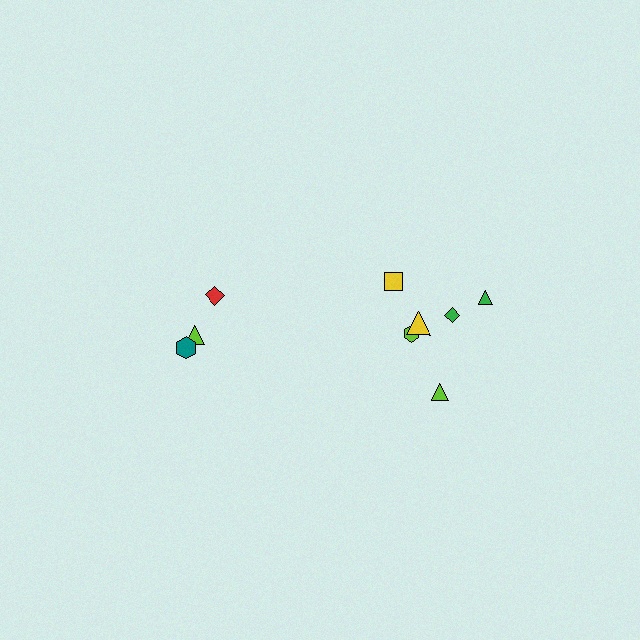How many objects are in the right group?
There are 6 objects.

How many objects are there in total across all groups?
There are 9 objects.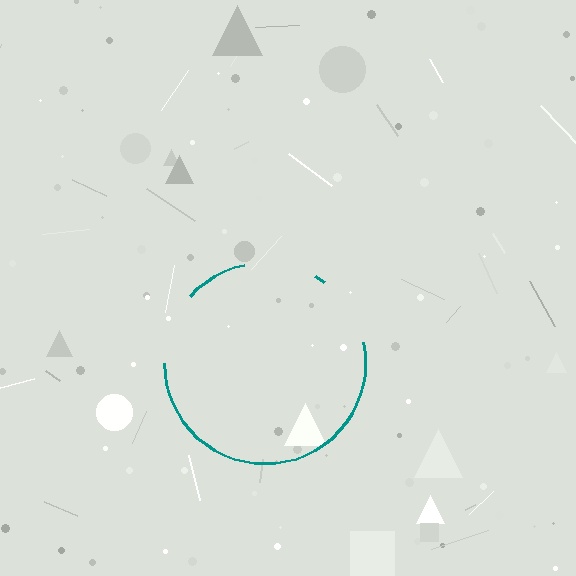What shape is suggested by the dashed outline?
The dashed outline suggests a circle.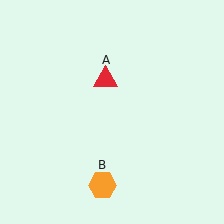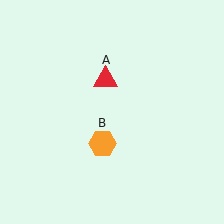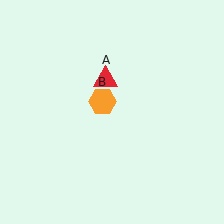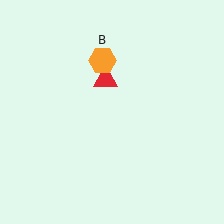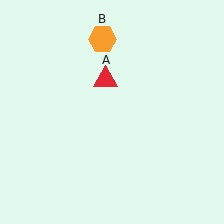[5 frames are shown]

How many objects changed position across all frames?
1 object changed position: orange hexagon (object B).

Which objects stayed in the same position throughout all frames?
Red triangle (object A) remained stationary.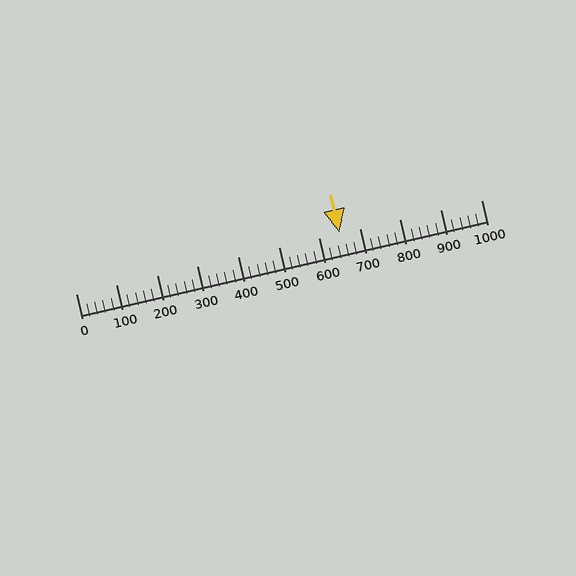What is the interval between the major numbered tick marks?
The major tick marks are spaced 100 units apart.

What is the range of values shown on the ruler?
The ruler shows values from 0 to 1000.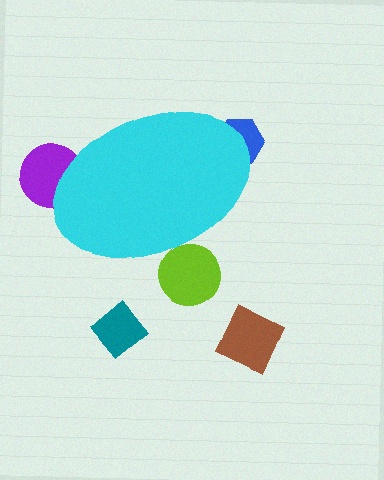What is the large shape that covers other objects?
A cyan ellipse.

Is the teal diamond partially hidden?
No, the teal diamond is fully visible.